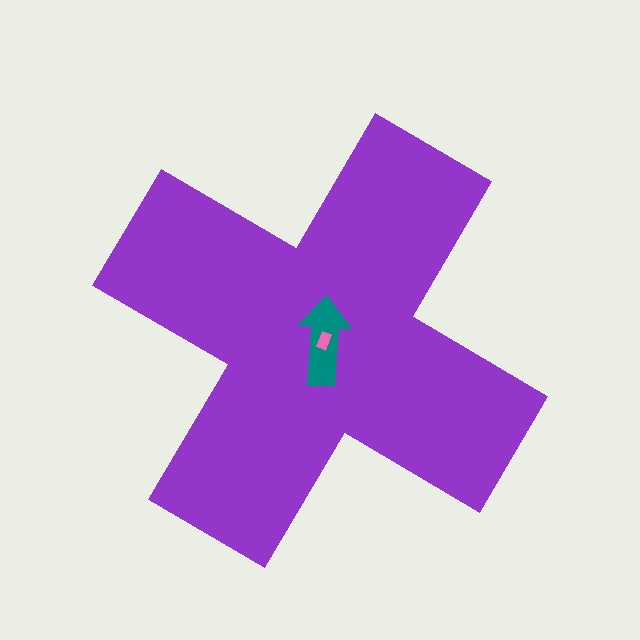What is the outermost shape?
The purple cross.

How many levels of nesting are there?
3.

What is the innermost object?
The pink rectangle.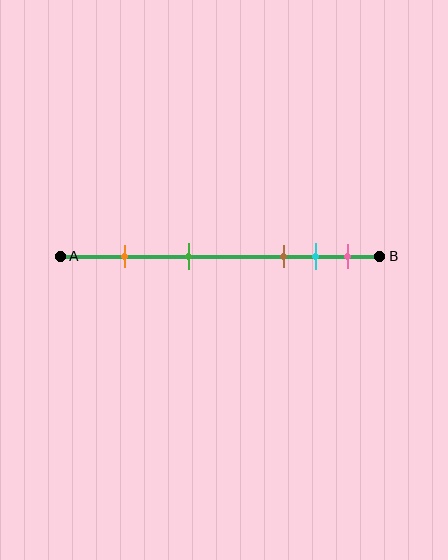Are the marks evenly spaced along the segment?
No, the marks are not evenly spaced.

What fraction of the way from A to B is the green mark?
The green mark is approximately 40% (0.4) of the way from A to B.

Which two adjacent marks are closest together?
The cyan and pink marks are the closest adjacent pair.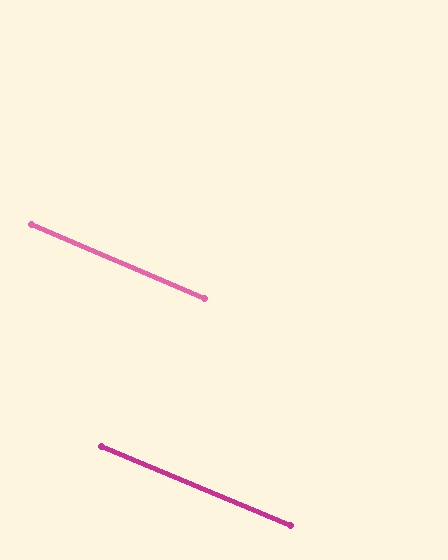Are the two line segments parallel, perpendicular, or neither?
Parallel — their directions differ by only 0.5°.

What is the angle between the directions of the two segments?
Approximately 0 degrees.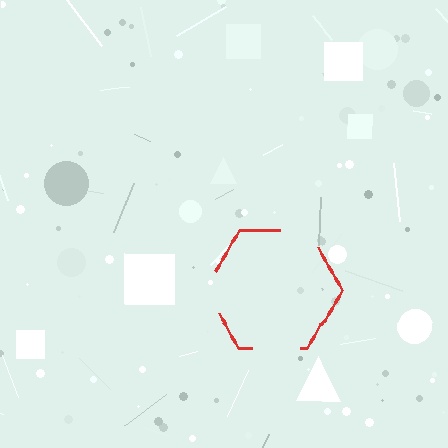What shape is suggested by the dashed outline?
The dashed outline suggests a hexagon.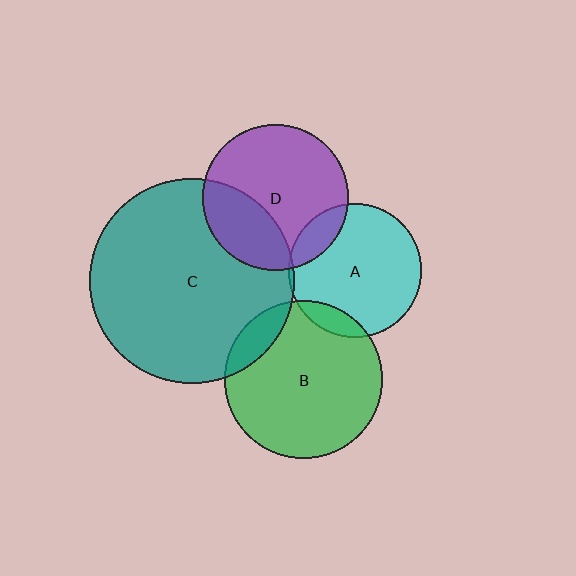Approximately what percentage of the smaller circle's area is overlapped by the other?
Approximately 10%.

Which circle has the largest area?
Circle C (teal).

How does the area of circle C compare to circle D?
Approximately 2.0 times.